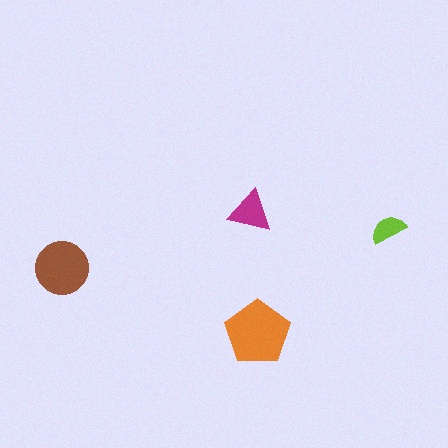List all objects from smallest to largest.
The lime semicircle, the magenta triangle, the brown circle, the orange pentagon.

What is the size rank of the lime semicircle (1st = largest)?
4th.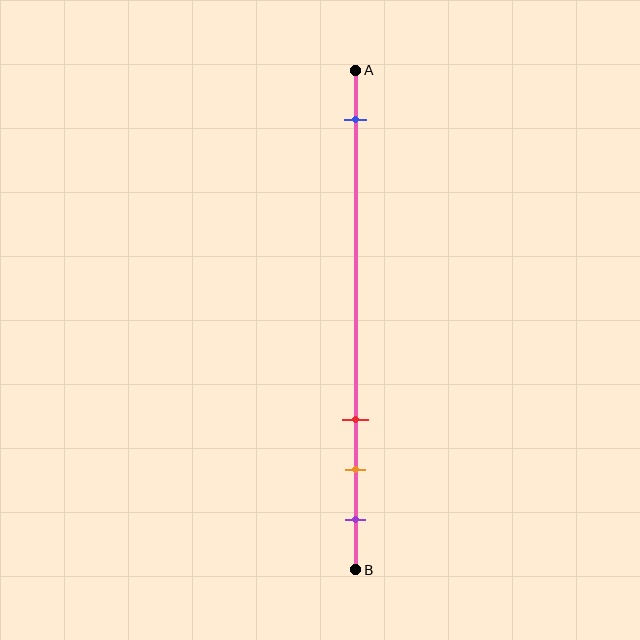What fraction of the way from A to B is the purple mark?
The purple mark is approximately 90% (0.9) of the way from A to B.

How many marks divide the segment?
There are 4 marks dividing the segment.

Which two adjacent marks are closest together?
The orange and purple marks are the closest adjacent pair.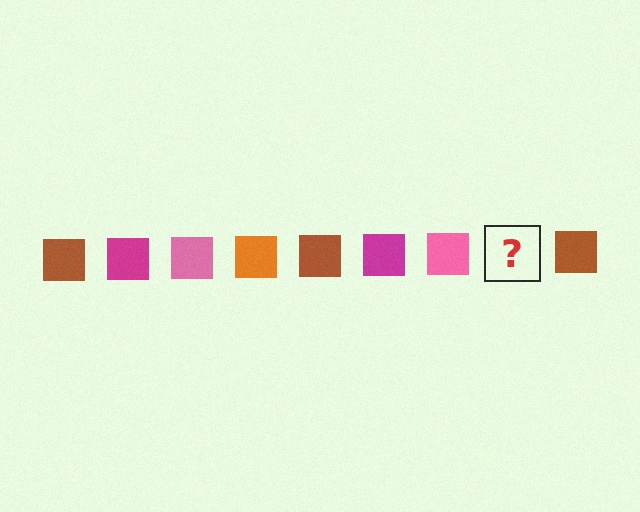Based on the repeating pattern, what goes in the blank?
The blank should be an orange square.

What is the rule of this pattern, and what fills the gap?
The rule is that the pattern cycles through brown, magenta, pink, orange squares. The gap should be filled with an orange square.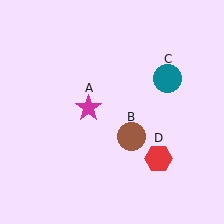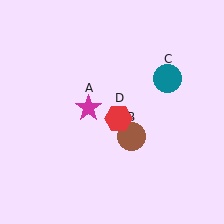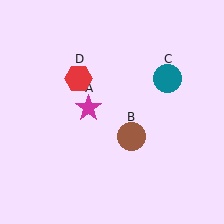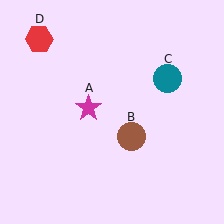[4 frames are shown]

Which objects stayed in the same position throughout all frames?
Magenta star (object A) and brown circle (object B) and teal circle (object C) remained stationary.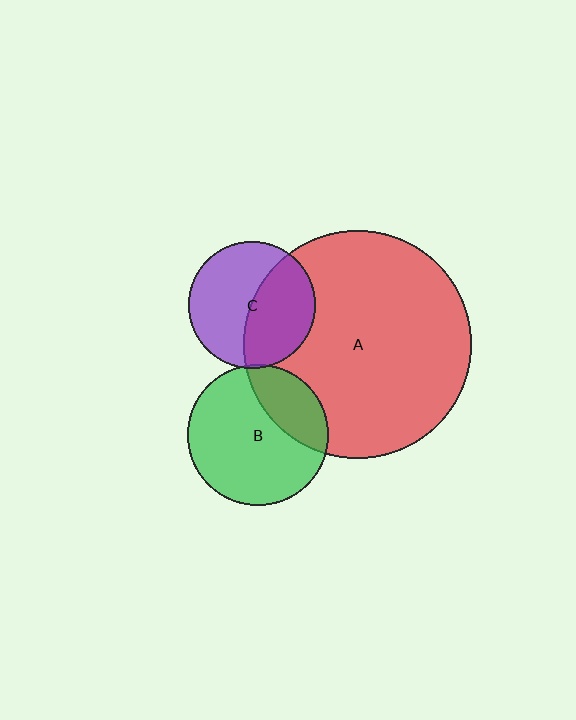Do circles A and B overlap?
Yes.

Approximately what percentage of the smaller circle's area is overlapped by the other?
Approximately 25%.